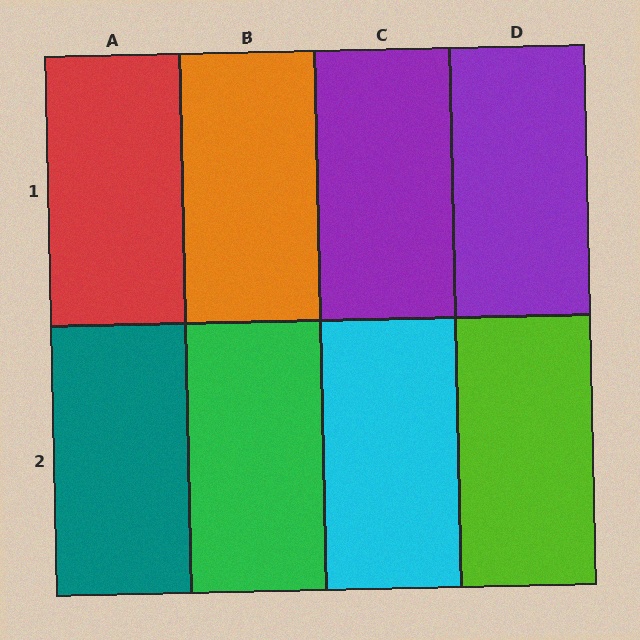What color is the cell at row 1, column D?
Purple.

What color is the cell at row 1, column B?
Orange.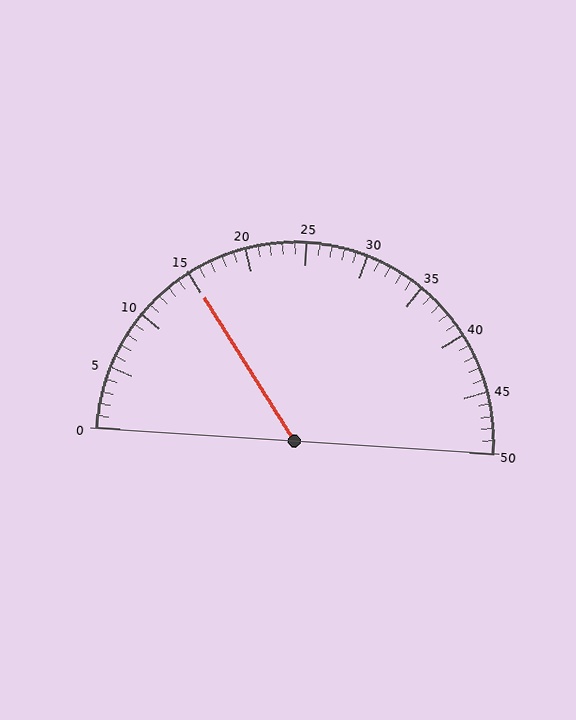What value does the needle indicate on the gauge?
The needle indicates approximately 15.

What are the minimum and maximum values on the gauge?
The gauge ranges from 0 to 50.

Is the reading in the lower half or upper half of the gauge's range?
The reading is in the lower half of the range (0 to 50).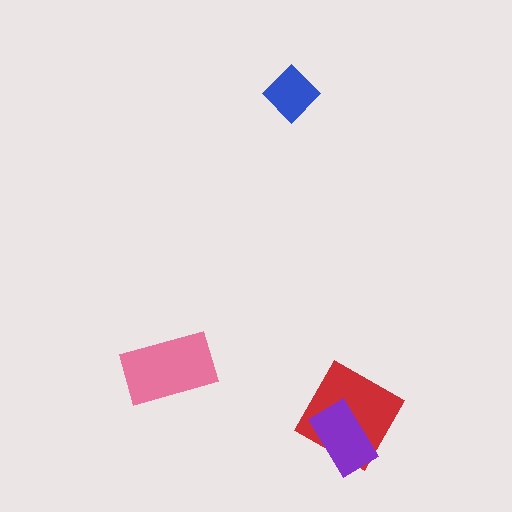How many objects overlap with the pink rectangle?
0 objects overlap with the pink rectangle.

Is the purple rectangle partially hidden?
No, no other shape covers it.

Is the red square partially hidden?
Yes, it is partially covered by another shape.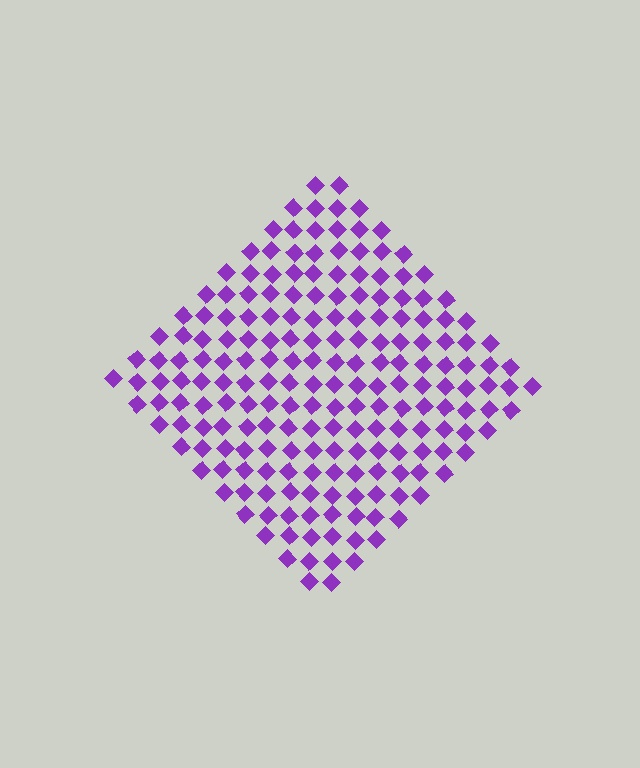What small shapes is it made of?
It is made of small diamonds.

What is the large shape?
The large shape is a diamond.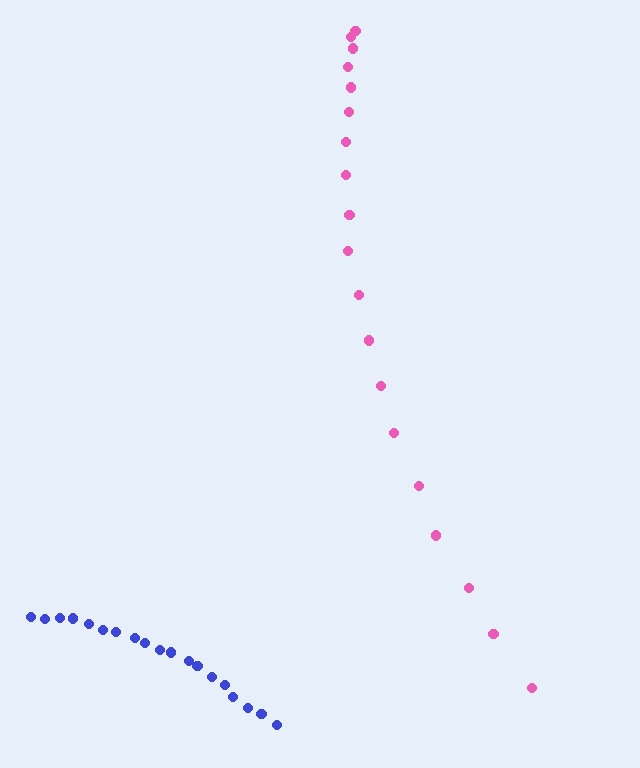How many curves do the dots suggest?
There are 2 distinct paths.